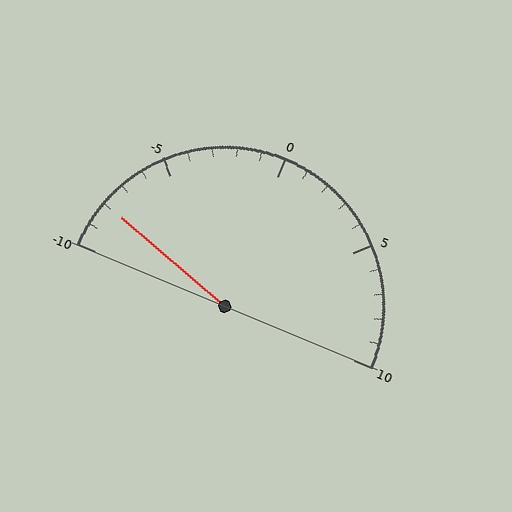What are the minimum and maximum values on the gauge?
The gauge ranges from -10 to 10.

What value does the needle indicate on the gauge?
The needle indicates approximately -8.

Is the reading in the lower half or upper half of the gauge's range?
The reading is in the lower half of the range (-10 to 10).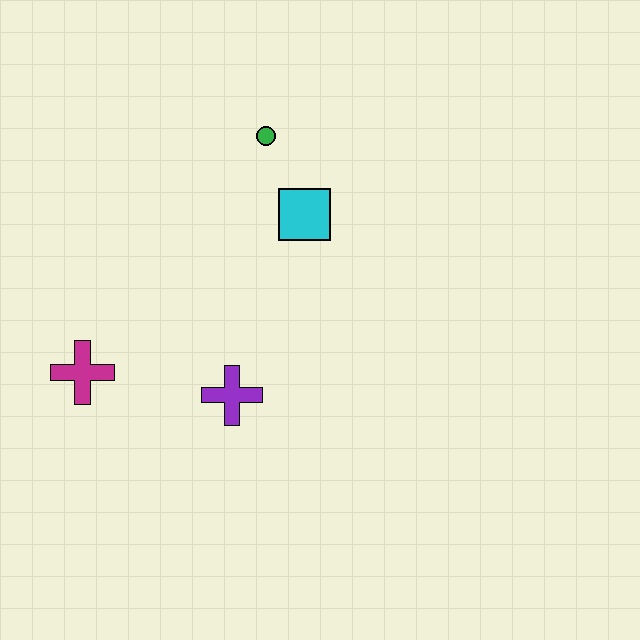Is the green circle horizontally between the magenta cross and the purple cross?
No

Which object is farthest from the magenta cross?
The green circle is farthest from the magenta cross.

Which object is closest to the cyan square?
The green circle is closest to the cyan square.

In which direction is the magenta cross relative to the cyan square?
The magenta cross is to the left of the cyan square.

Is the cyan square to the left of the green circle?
No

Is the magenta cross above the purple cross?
Yes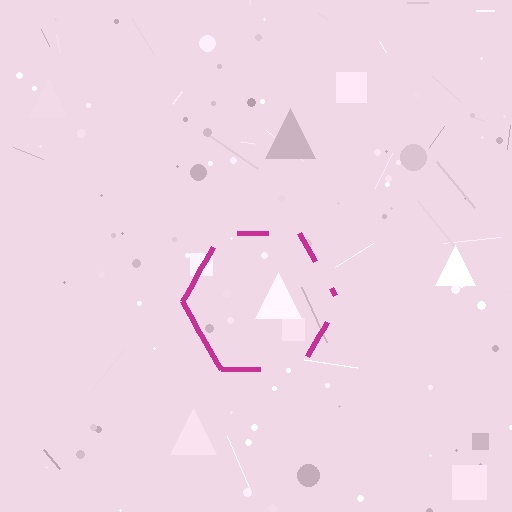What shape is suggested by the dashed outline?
The dashed outline suggests a hexagon.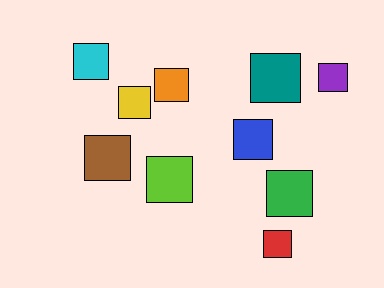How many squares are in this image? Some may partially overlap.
There are 10 squares.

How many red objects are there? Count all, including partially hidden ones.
There is 1 red object.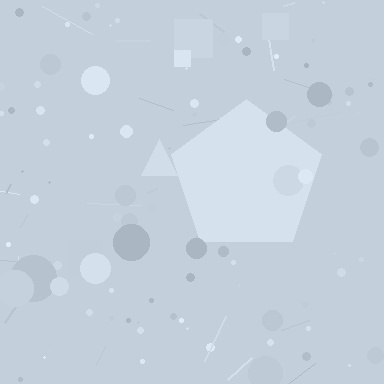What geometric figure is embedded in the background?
A pentagon is embedded in the background.